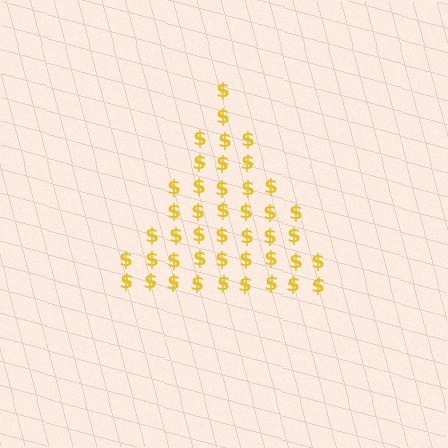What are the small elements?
The small elements are dollar signs.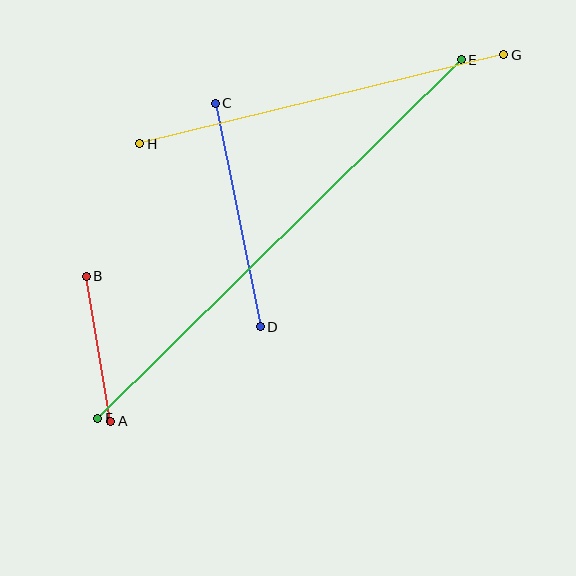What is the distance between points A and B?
The distance is approximately 147 pixels.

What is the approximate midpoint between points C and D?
The midpoint is at approximately (238, 215) pixels.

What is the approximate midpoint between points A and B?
The midpoint is at approximately (98, 349) pixels.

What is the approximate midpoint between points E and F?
The midpoint is at approximately (279, 239) pixels.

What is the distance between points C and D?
The distance is approximately 228 pixels.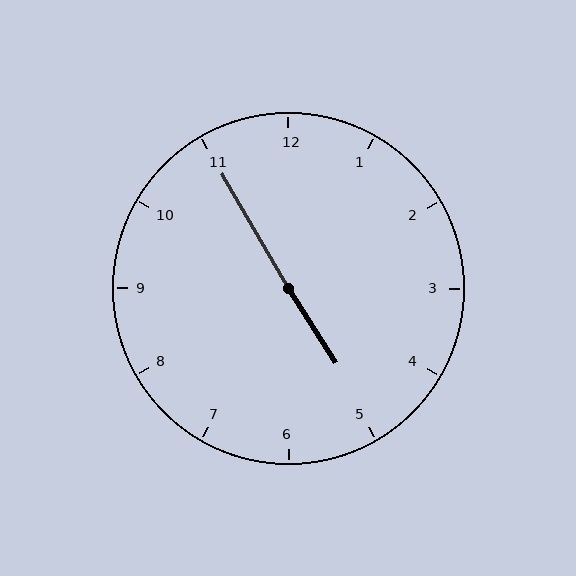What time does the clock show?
4:55.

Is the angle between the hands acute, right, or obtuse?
It is obtuse.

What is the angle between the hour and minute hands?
Approximately 178 degrees.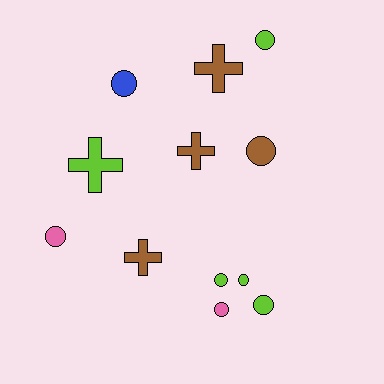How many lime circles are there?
There are 4 lime circles.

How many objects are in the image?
There are 12 objects.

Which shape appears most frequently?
Circle, with 8 objects.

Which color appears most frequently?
Lime, with 5 objects.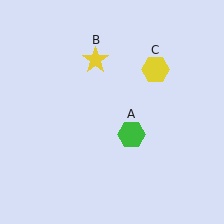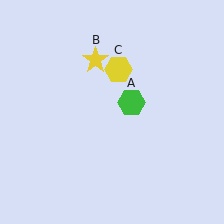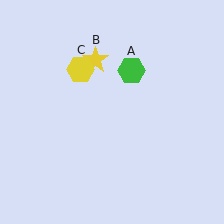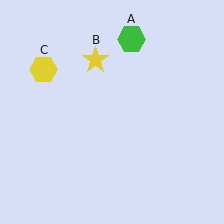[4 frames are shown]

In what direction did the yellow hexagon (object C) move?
The yellow hexagon (object C) moved left.